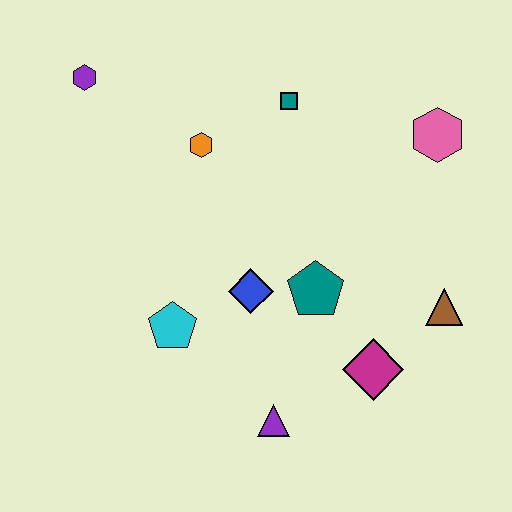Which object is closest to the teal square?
The orange hexagon is closest to the teal square.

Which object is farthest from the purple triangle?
The purple hexagon is farthest from the purple triangle.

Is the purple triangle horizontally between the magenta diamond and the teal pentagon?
No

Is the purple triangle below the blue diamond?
Yes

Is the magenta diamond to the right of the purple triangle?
Yes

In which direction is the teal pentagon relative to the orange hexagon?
The teal pentagon is below the orange hexagon.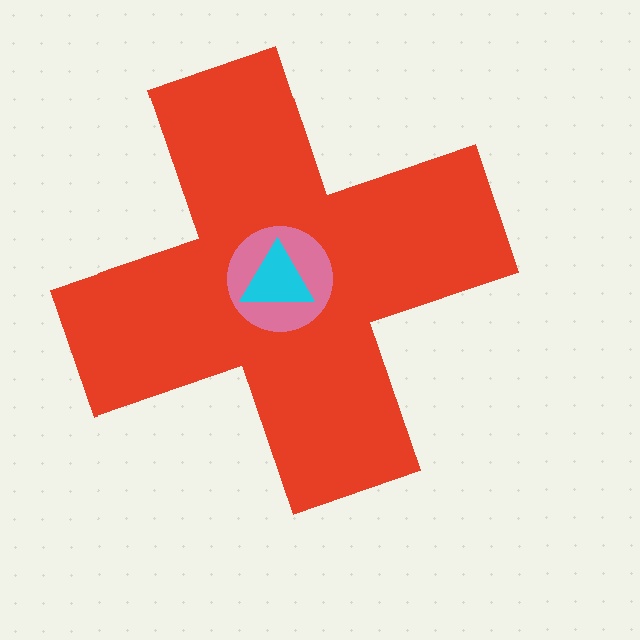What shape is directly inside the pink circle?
The cyan triangle.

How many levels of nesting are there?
3.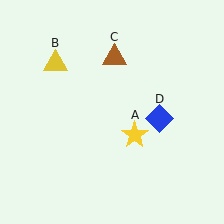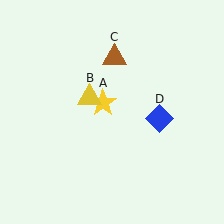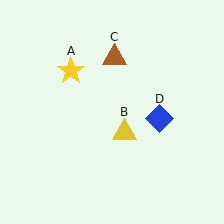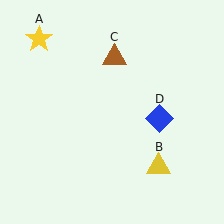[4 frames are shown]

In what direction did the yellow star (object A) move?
The yellow star (object A) moved up and to the left.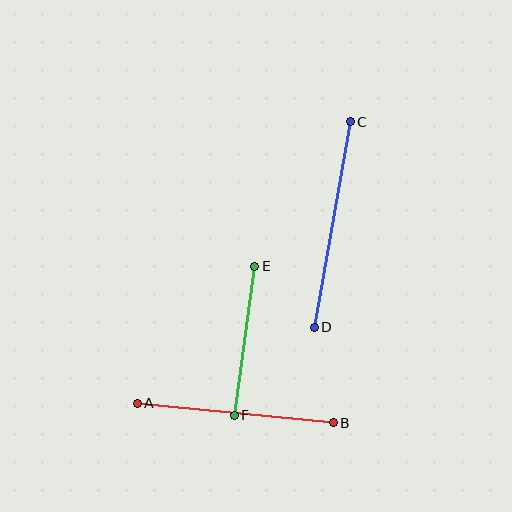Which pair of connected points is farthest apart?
Points C and D are farthest apart.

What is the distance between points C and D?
The distance is approximately 209 pixels.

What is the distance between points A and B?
The distance is approximately 197 pixels.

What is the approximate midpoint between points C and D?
The midpoint is at approximately (332, 225) pixels.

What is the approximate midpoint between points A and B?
The midpoint is at approximately (235, 413) pixels.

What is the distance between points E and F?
The distance is approximately 150 pixels.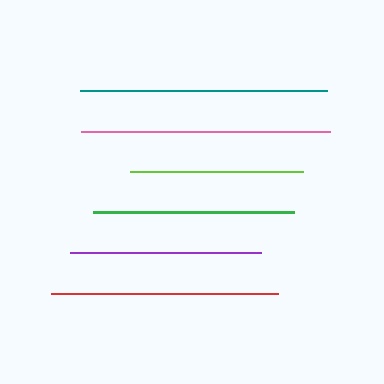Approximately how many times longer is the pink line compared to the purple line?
The pink line is approximately 1.3 times the length of the purple line.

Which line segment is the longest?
The pink line is the longest at approximately 248 pixels.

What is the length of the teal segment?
The teal segment is approximately 247 pixels long.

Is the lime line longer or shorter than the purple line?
The purple line is longer than the lime line.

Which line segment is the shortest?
The lime line is the shortest at approximately 173 pixels.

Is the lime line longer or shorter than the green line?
The green line is longer than the lime line.